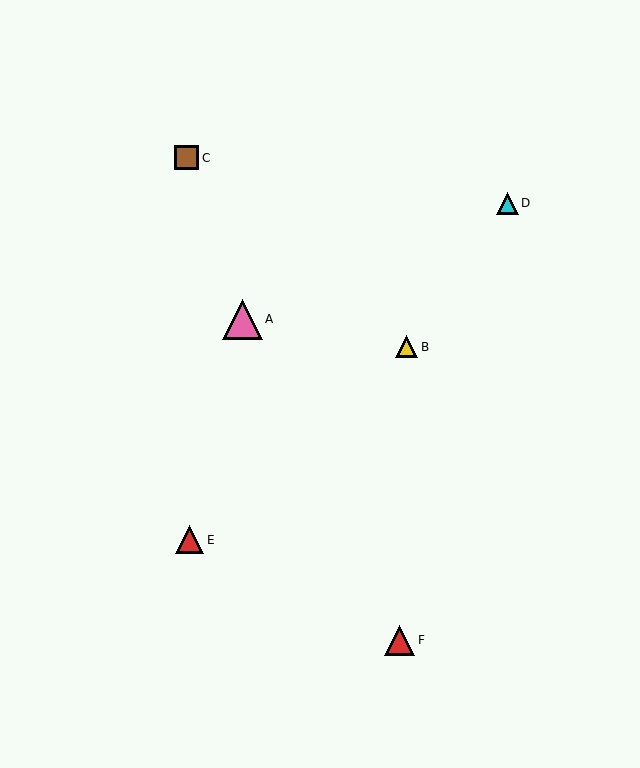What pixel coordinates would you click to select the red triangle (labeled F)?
Click at (400, 640) to select the red triangle F.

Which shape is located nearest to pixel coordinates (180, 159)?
The brown square (labeled C) at (187, 158) is nearest to that location.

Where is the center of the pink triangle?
The center of the pink triangle is at (243, 319).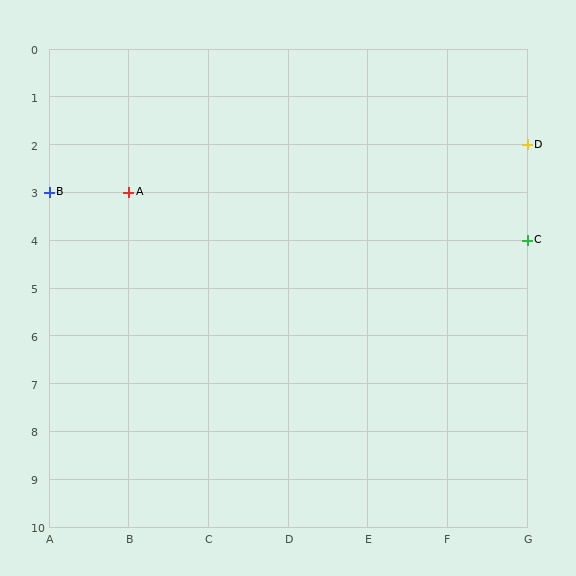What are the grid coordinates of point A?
Point A is at grid coordinates (B, 3).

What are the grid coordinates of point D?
Point D is at grid coordinates (G, 2).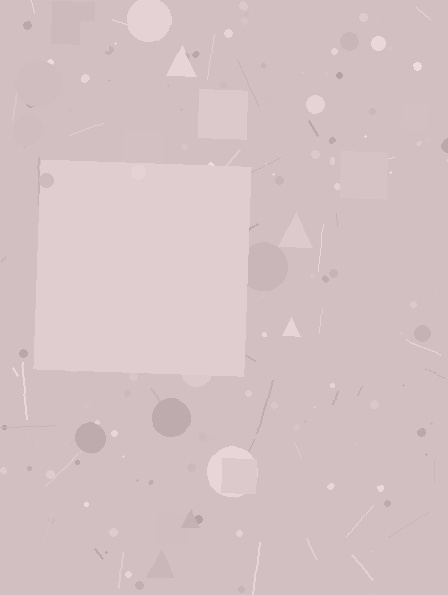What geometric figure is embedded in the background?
A square is embedded in the background.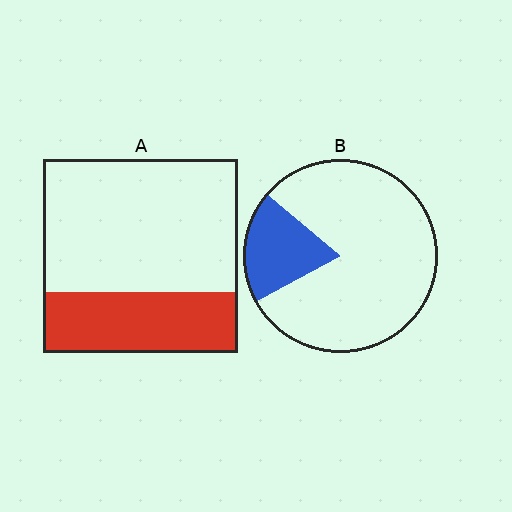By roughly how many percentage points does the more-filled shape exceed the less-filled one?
By roughly 10 percentage points (A over B).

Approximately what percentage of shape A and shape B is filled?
A is approximately 30% and B is approximately 20%.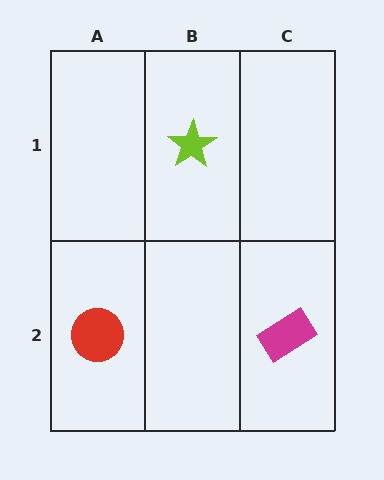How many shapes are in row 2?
2 shapes.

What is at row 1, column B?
A lime star.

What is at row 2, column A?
A red circle.